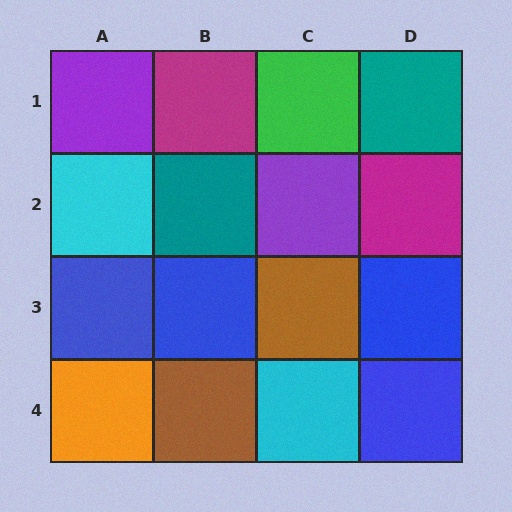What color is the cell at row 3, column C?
Brown.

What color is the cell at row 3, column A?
Blue.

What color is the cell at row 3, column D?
Blue.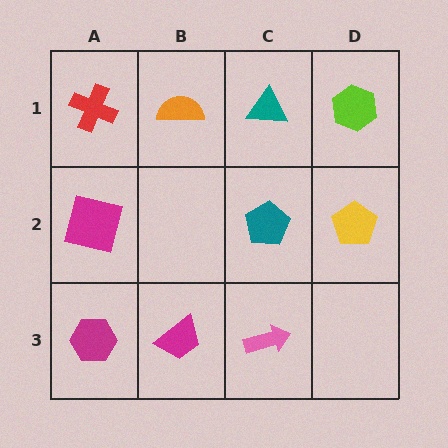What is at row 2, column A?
A magenta square.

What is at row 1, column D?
A lime hexagon.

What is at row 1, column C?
A teal triangle.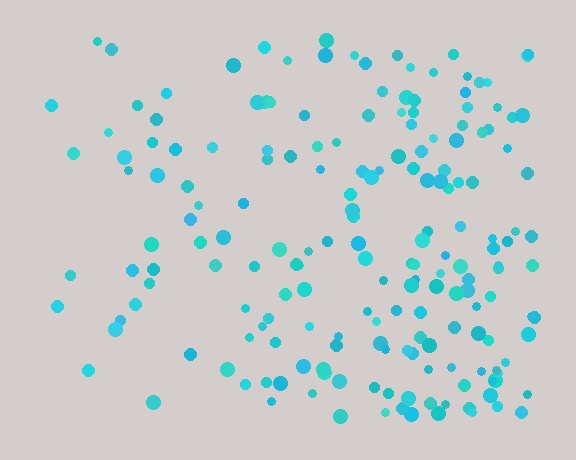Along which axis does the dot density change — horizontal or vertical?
Horizontal.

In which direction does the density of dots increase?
From left to right, with the right side densest.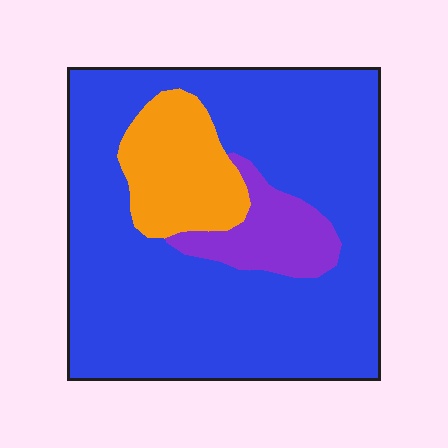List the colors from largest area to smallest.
From largest to smallest: blue, orange, purple.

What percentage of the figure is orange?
Orange covers roughly 15% of the figure.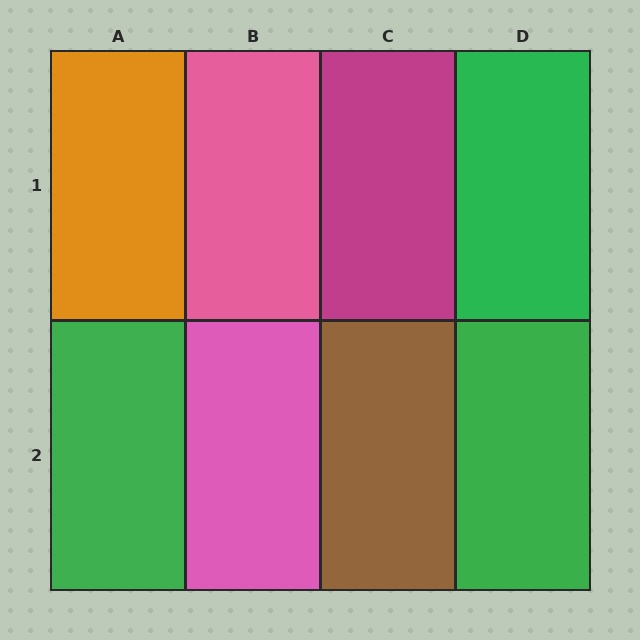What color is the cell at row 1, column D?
Green.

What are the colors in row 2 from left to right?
Green, pink, brown, green.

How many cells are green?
3 cells are green.